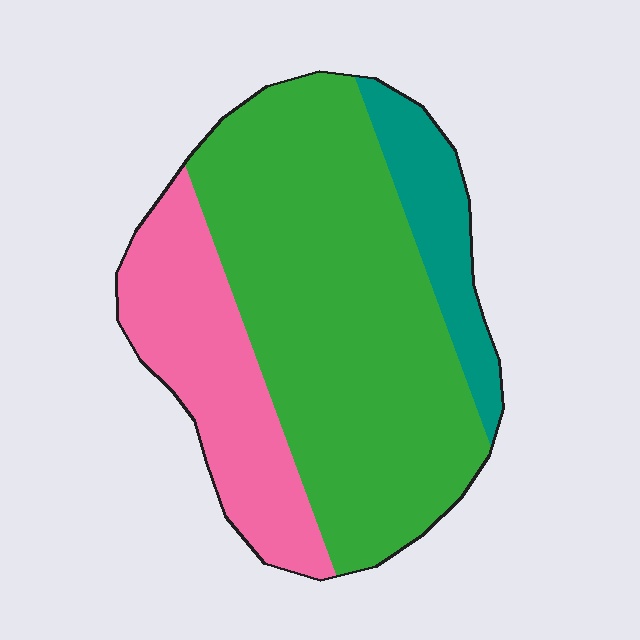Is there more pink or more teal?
Pink.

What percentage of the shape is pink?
Pink takes up about one quarter (1/4) of the shape.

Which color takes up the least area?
Teal, at roughly 15%.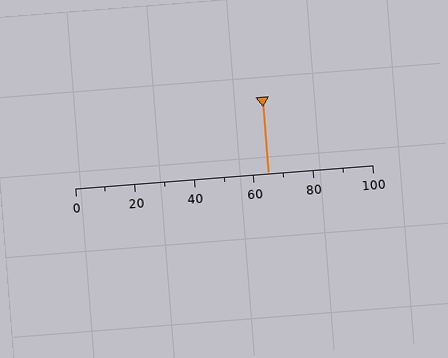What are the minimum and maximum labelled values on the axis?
The axis runs from 0 to 100.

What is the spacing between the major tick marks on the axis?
The major ticks are spaced 20 apart.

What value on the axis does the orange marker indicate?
The marker indicates approximately 65.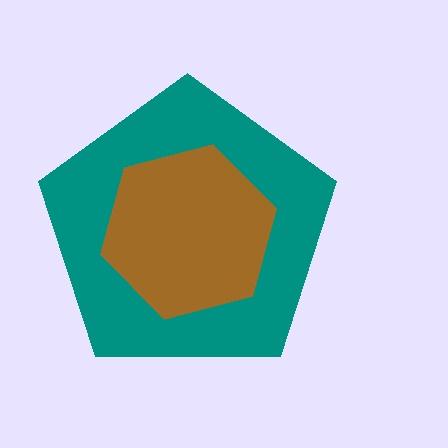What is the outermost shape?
The teal pentagon.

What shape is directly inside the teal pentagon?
The brown hexagon.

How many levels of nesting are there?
2.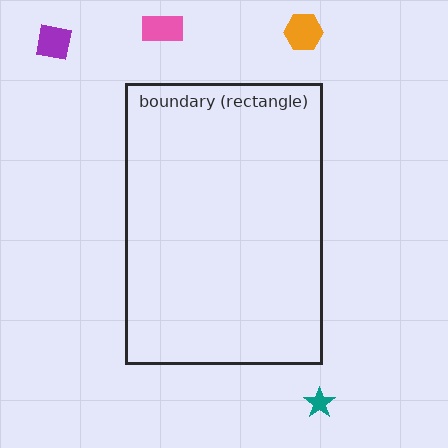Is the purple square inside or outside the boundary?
Outside.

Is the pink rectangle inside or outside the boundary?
Outside.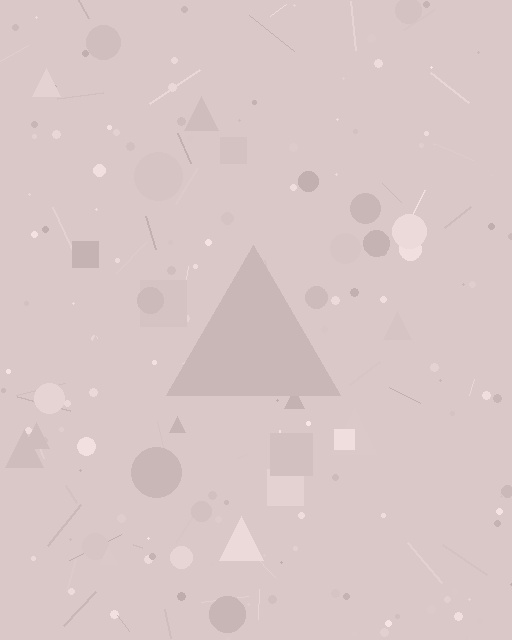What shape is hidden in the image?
A triangle is hidden in the image.